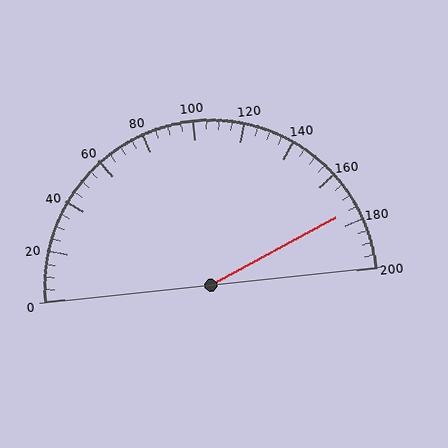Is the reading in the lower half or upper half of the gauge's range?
The reading is in the upper half of the range (0 to 200).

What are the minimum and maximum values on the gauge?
The gauge ranges from 0 to 200.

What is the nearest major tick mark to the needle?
The nearest major tick mark is 180.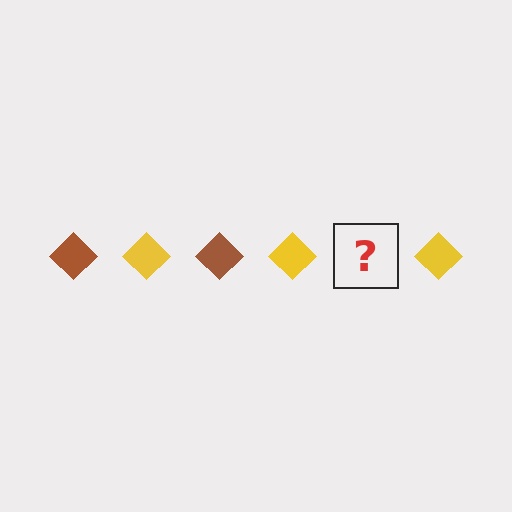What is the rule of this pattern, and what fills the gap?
The rule is that the pattern cycles through brown, yellow diamonds. The gap should be filled with a brown diamond.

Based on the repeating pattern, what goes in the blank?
The blank should be a brown diamond.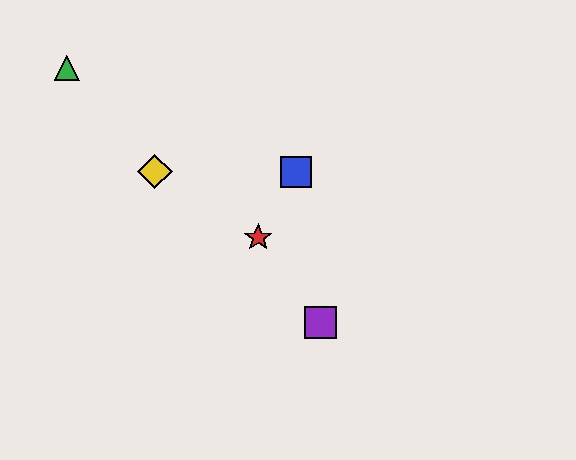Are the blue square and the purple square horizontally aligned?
No, the blue square is at y≈172 and the purple square is at y≈322.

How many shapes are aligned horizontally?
2 shapes (the blue square, the yellow diamond) are aligned horizontally.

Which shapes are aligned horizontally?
The blue square, the yellow diamond are aligned horizontally.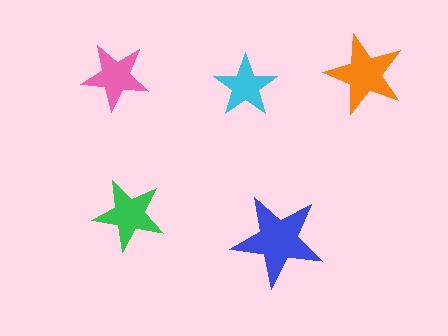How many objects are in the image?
There are 5 objects in the image.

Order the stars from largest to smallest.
the blue one, the orange one, the green one, the pink one, the cyan one.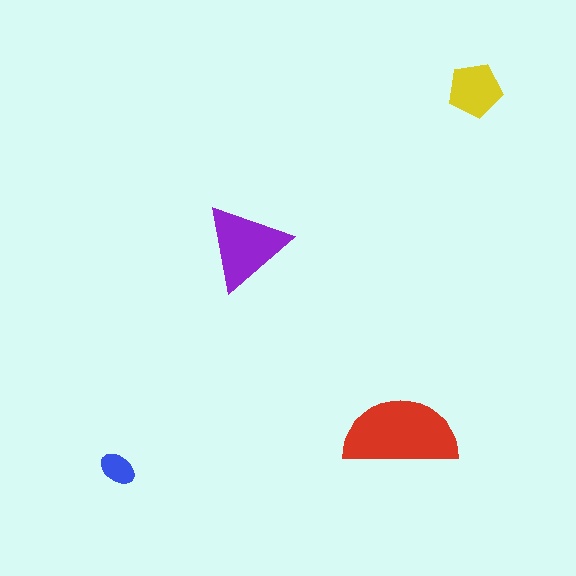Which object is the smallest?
The blue ellipse.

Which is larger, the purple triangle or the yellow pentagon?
The purple triangle.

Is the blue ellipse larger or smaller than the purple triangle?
Smaller.